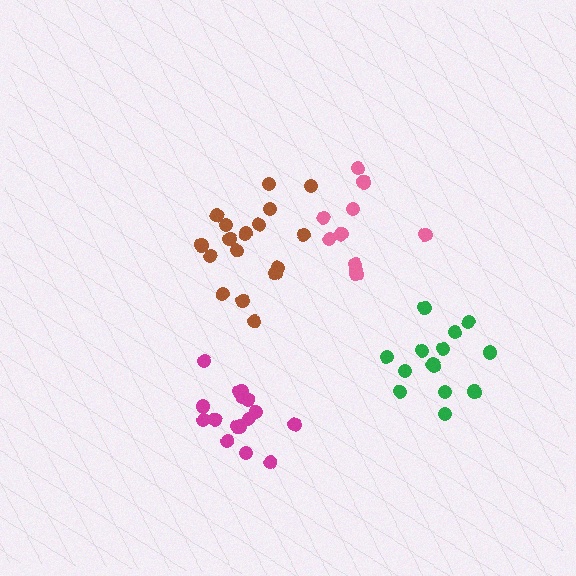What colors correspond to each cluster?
The clusters are colored: magenta, brown, pink, green.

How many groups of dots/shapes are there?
There are 4 groups.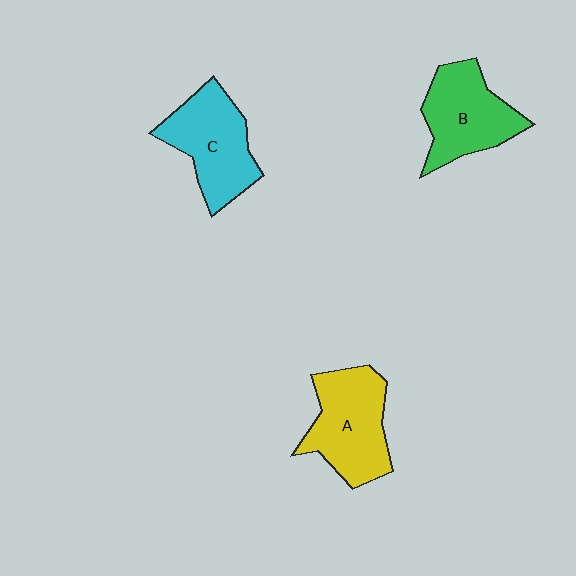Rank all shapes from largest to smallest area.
From largest to smallest: A (yellow), C (cyan), B (green).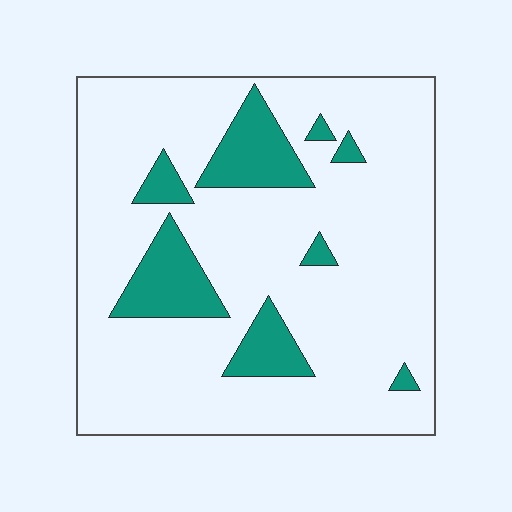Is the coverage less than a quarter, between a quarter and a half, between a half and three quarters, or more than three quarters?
Less than a quarter.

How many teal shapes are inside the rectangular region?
8.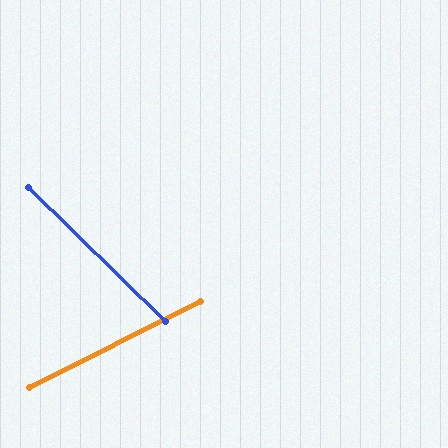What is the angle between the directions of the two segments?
Approximately 71 degrees.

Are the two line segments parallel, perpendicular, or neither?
Neither parallel nor perpendicular — they differ by about 71°.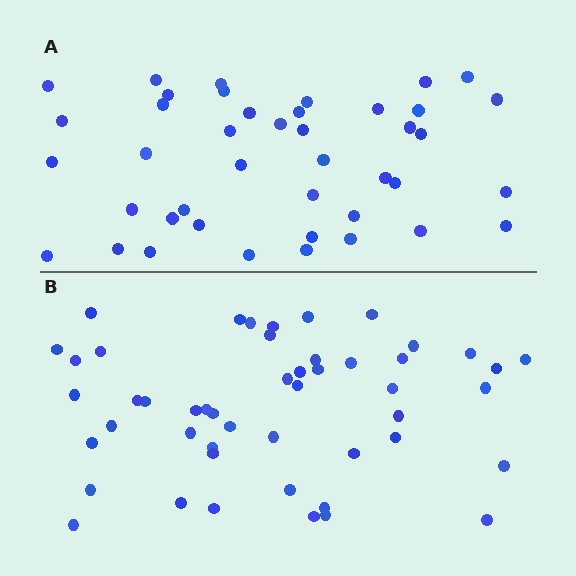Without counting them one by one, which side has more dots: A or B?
Region B (the bottom region) has more dots.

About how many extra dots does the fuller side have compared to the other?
Region B has roughly 8 or so more dots than region A.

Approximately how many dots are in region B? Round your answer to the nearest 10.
About 50 dots. (The exact count is 49, which rounds to 50.)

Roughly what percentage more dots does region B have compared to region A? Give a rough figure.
About 15% more.